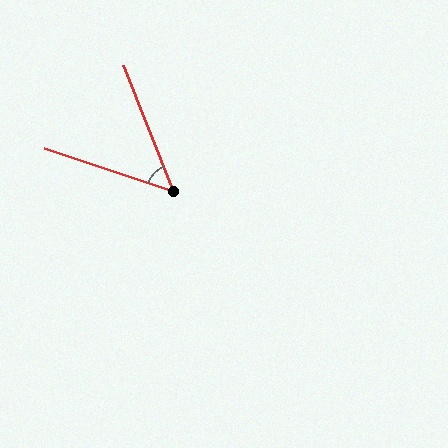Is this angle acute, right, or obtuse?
It is acute.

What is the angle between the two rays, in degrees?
Approximately 50 degrees.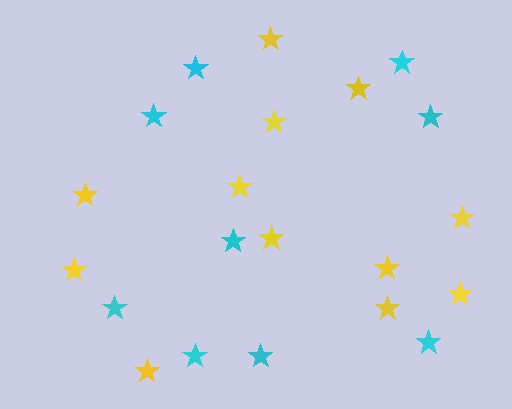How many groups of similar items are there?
There are 2 groups: one group of cyan stars (9) and one group of yellow stars (12).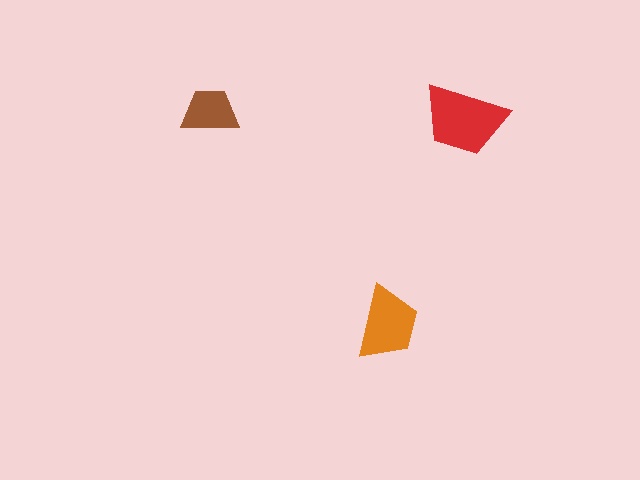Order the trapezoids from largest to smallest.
the red one, the orange one, the brown one.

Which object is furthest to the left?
The brown trapezoid is leftmost.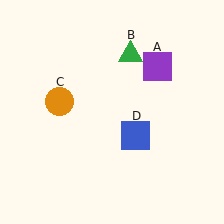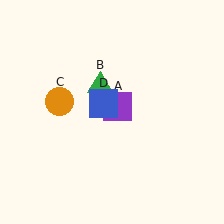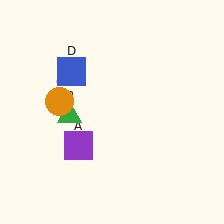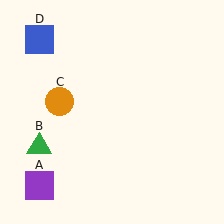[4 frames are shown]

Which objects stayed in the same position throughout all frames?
Orange circle (object C) remained stationary.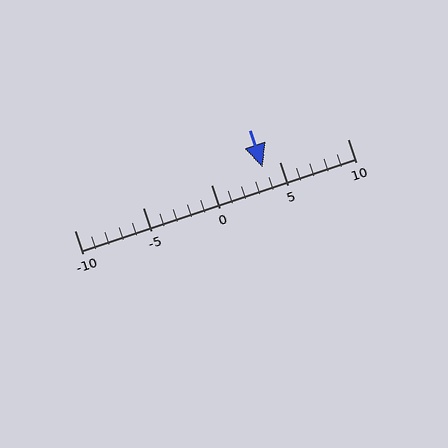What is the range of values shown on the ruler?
The ruler shows values from -10 to 10.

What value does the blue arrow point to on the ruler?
The blue arrow points to approximately 4.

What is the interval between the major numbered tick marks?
The major tick marks are spaced 5 units apart.